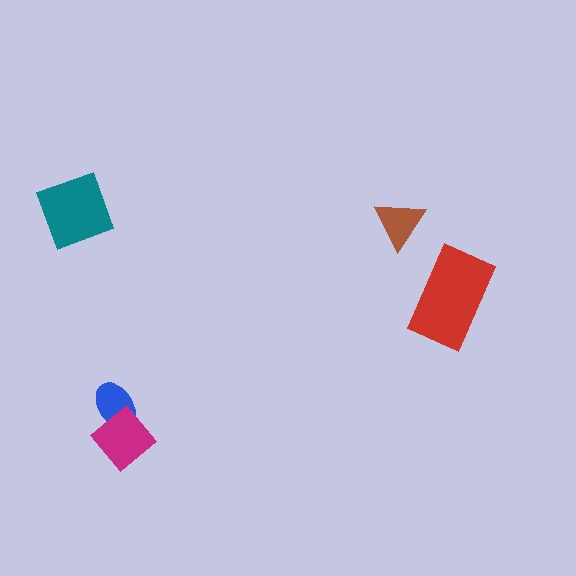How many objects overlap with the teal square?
0 objects overlap with the teal square.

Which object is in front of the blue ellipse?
The magenta diamond is in front of the blue ellipse.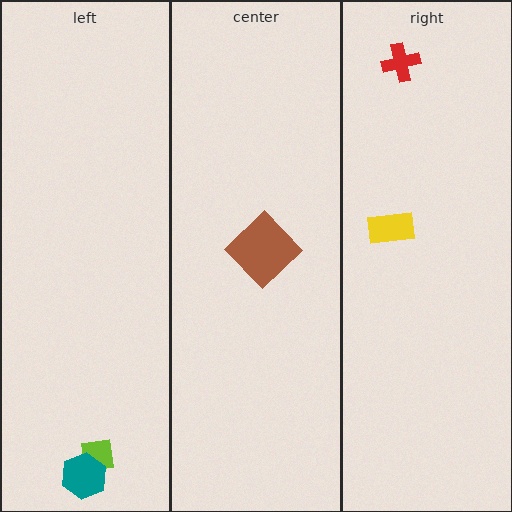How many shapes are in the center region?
1.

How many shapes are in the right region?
2.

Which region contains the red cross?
The right region.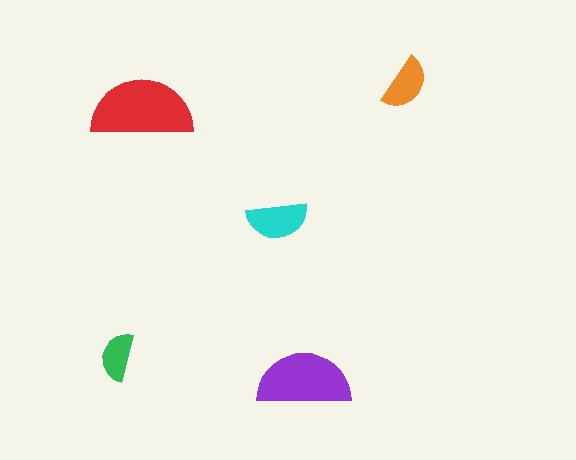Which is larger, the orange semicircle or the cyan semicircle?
The cyan one.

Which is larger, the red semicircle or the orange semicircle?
The red one.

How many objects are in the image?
There are 5 objects in the image.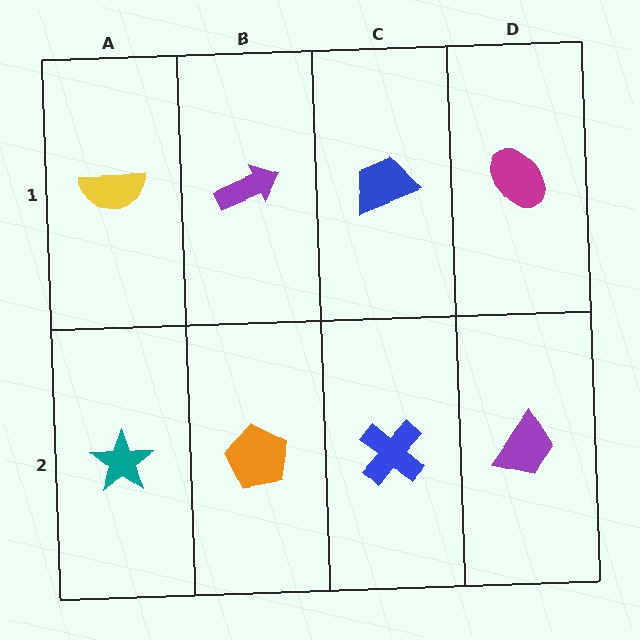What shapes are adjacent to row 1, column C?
A blue cross (row 2, column C), a purple arrow (row 1, column B), a magenta ellipse (row 1, column D).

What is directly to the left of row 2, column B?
A teal star.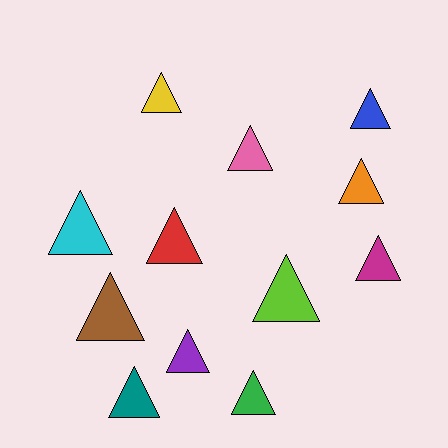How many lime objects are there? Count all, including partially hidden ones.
There is 1 lime object.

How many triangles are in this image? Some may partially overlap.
There are 12 triangles.